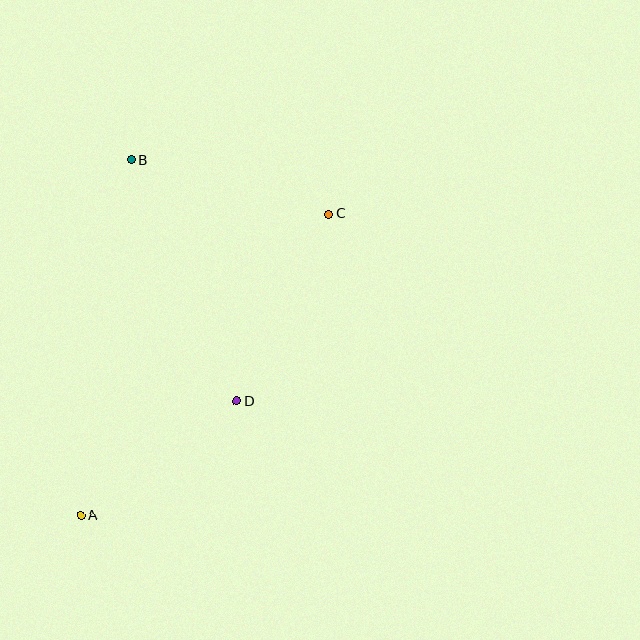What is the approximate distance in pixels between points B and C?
The distance between B and C is approximately 204 pixels.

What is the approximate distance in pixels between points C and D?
The distance between C and D is approximately 208 pixels.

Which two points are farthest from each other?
Points A and C are farthest from each other.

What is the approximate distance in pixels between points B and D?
The distance between B and D is approximately 263 pixels.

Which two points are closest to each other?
Points A and D are closest to each other.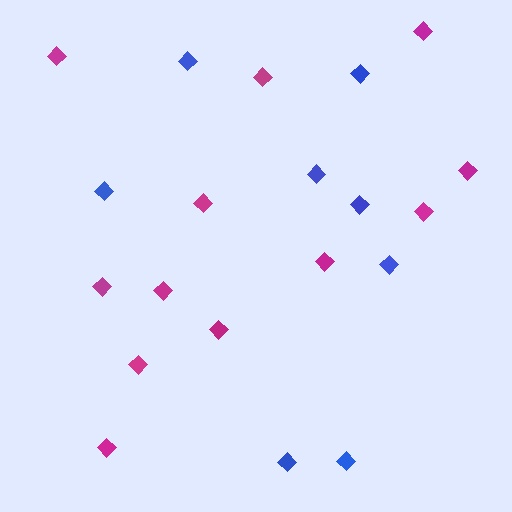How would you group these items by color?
There are 2 groups: one group of blue diamonds (8) and one group of magenta diamonds (12).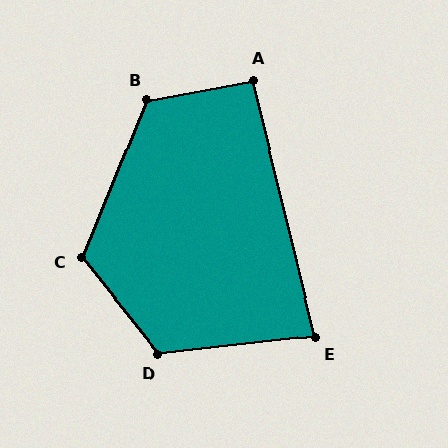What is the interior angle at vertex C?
Approximately 119 degrees (obtuse).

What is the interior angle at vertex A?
Approximately 93 degrees (approximately right).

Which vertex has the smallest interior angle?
E, at approximately 82 degrees.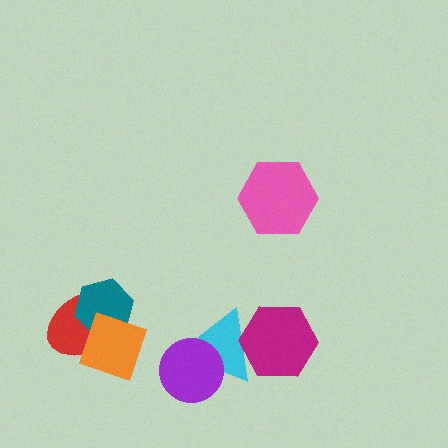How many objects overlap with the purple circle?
1 object overlaps with the purple circle.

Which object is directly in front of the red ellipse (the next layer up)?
The teal hexagon is directly in front of the red ellipse.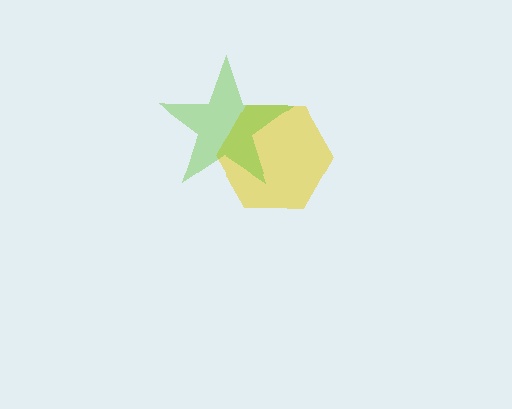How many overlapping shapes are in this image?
There are 2 overlapping shapes in the image.